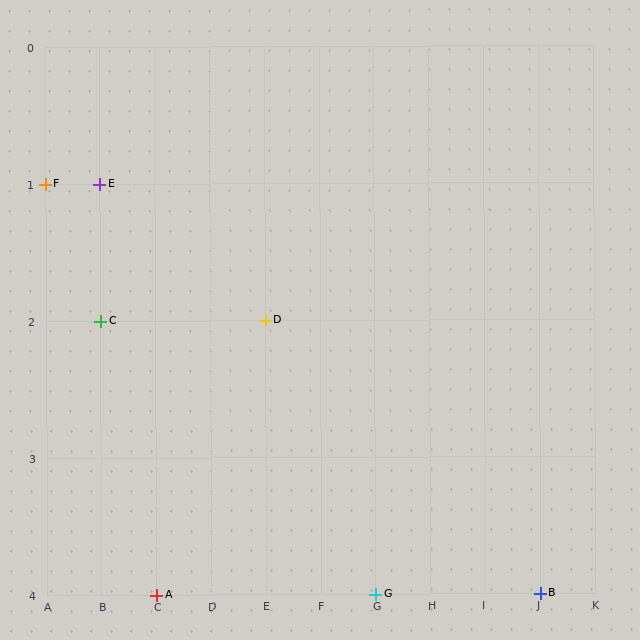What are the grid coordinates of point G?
Point G is at grid coordinates (G, 4).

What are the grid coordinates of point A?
Point A is at grid coordinates (C, 4).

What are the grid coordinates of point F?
Point F is at grid coordinates (A, 1).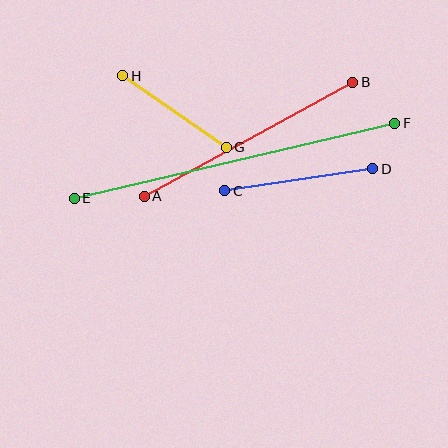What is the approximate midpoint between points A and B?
The midpoint is at approximately (248, 139) pixels.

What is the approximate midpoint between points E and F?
The midpoint is at approximately (234, 161) pixels.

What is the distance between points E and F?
The distance is approximately 329 pixels.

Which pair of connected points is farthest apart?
Points E and F are farthest apart.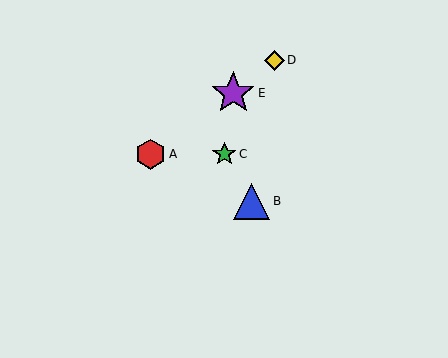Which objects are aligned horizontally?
Objects A, C are aligned horizontally.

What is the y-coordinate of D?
Object D is at y≈60.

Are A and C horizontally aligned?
Yes, both are at y≈154.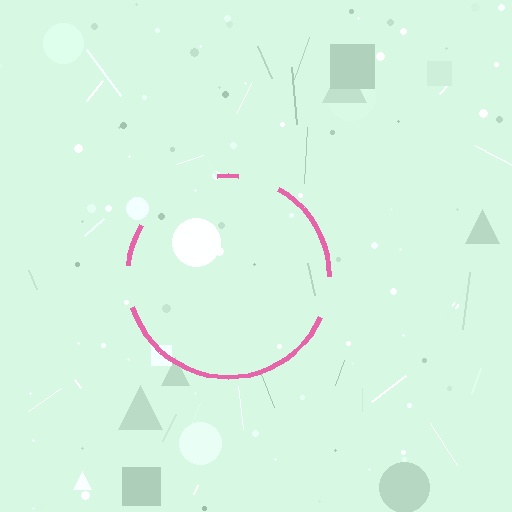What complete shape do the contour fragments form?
The contour fragments form a circle.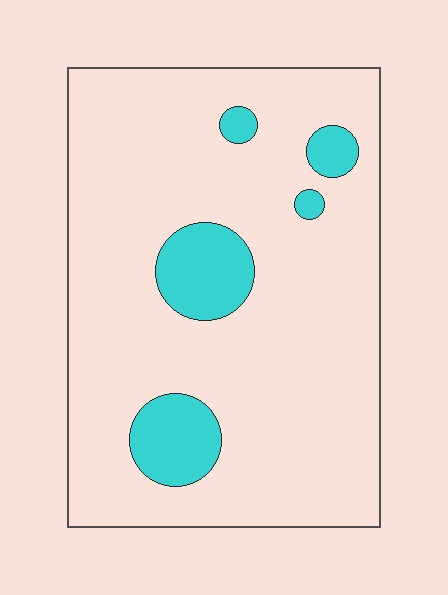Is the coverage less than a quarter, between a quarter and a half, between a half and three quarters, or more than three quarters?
Less than a quarter.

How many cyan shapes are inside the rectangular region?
5.